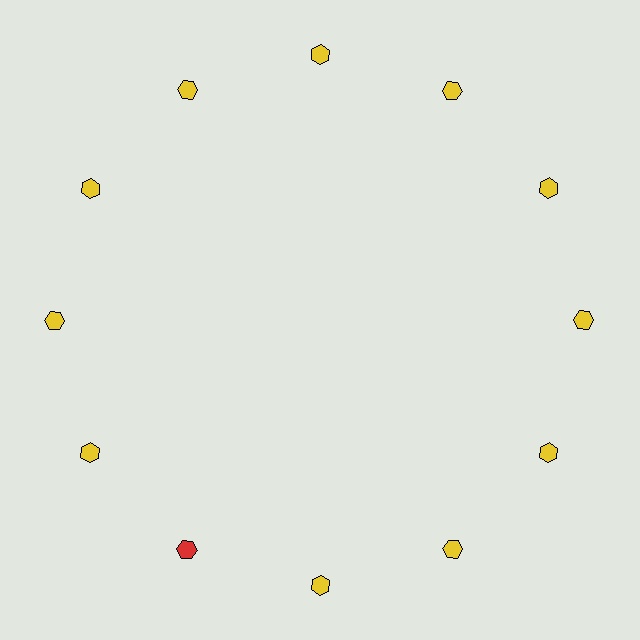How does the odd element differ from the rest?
It has a different color: red instead of yellow.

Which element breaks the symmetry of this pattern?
The red hexagon at roughly the 7 o'clock position breaks the symmetry. All other shapes are yellow hexagons.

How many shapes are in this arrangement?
There are 12 shapes arranged in a ring pattern.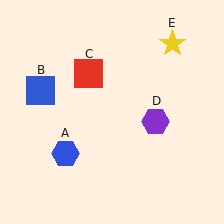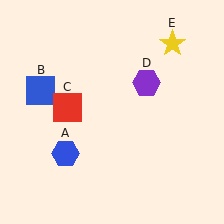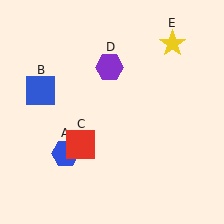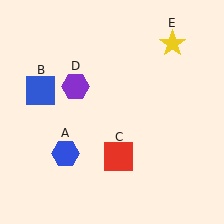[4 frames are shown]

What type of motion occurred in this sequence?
The red square (object C), purple hexagon (object D) rotated counterclockwise around the center of the scene.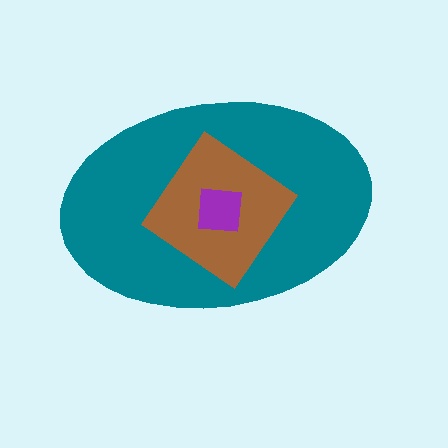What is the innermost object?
The purple square.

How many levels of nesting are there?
3.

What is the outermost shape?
The teal ellipse.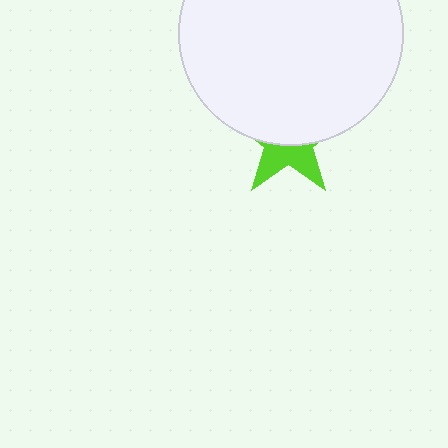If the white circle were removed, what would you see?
You would see the complete lime star.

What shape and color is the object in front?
The object in front is a white circle.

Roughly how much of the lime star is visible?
A small part of it is visible (roughly 39%).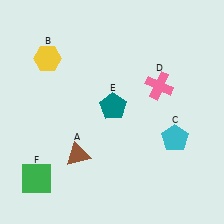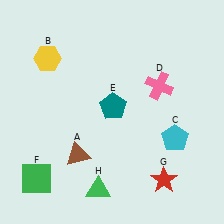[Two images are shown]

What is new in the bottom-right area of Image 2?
A red star (G) was added in the bottom-right area of Image 2.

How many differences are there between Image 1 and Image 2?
There are 2 differences between the two images.